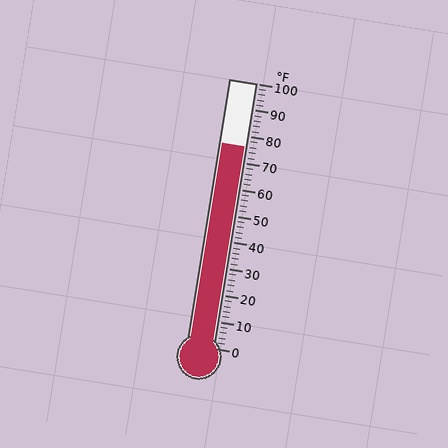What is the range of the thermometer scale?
The thermometer scale ranges from 0°F to 100°F.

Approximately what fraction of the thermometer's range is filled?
The thermometer is filled to approximately 75% of its range.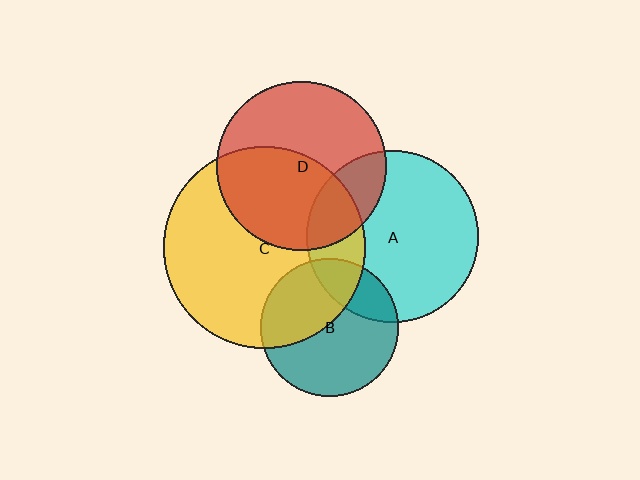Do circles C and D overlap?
Yes.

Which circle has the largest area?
Circle C (yellow).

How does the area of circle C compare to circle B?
Approximately 2.1 times.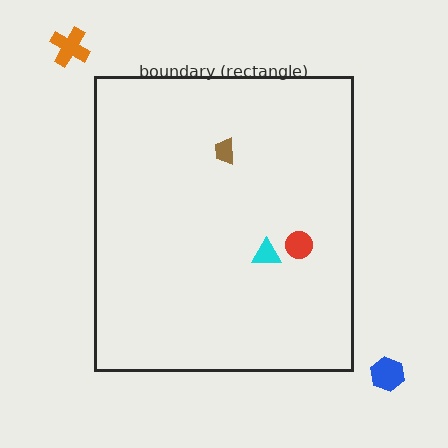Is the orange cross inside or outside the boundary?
Outside.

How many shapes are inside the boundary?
3 inside, 2 outside.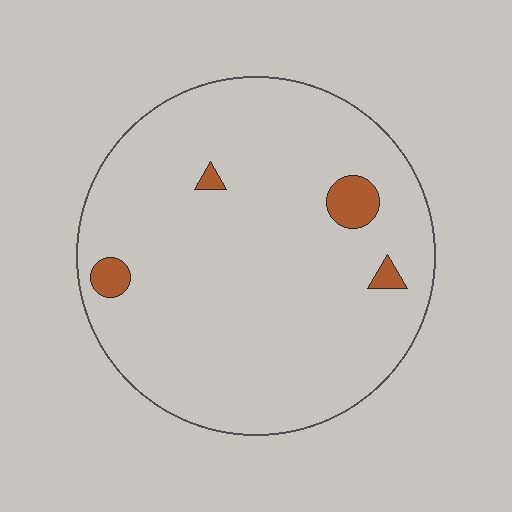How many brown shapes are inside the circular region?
4.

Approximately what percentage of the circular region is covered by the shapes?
Approximately 5%.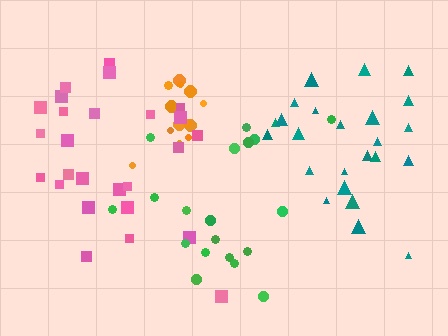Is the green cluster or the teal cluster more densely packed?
Green.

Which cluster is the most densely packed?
Orange.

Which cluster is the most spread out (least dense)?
Teal.